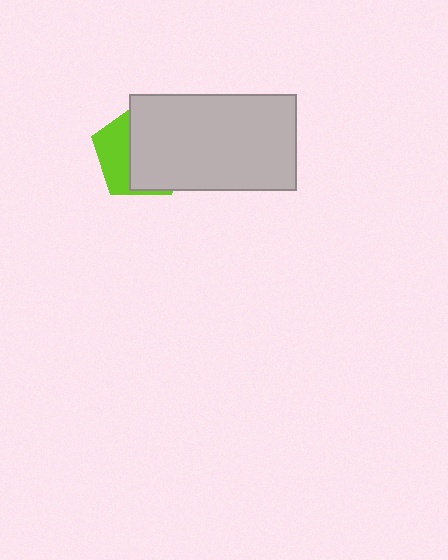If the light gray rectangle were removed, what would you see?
You would see the complete lime pentagon.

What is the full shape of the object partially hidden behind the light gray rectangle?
The partially hidden object is a lime pentagon.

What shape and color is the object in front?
The object in front is a light gray rectangle.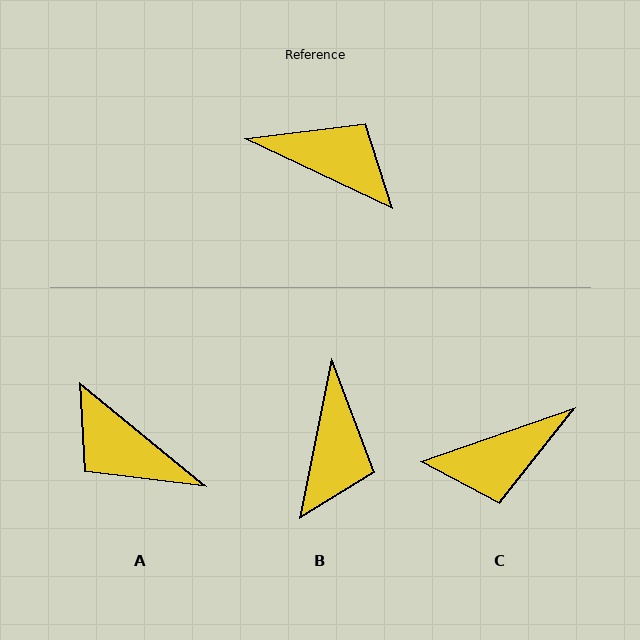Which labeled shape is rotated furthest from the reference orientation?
A, about 166 degrees away.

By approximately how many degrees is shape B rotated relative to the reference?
Approximately 76 degrees clockwise.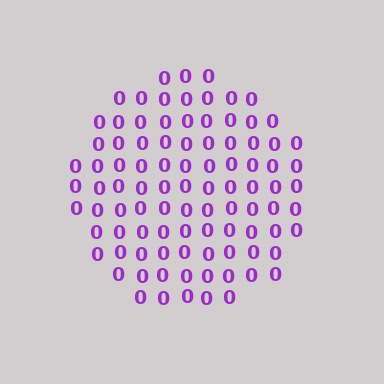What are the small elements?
The small elements are digit 0's.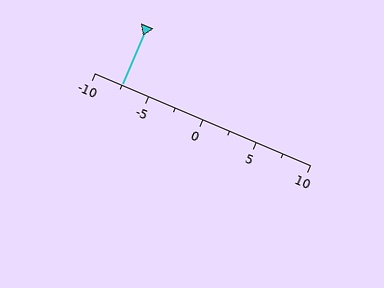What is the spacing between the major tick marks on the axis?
The major ticks are spaced 5 apart.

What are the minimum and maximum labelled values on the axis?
The axis runs from -10 to 10.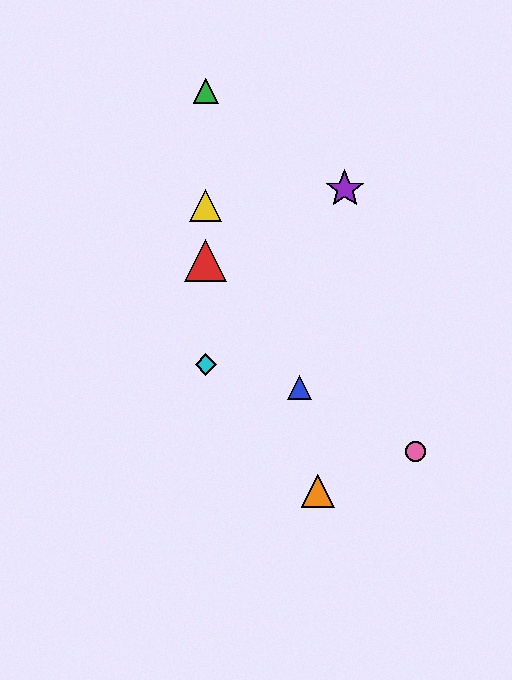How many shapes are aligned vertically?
4 shapes (the red triangle, the green triangle, the yellow triangle, the cyan diamond) are aligned vertically.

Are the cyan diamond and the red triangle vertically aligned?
Yes, both are at x≈206.